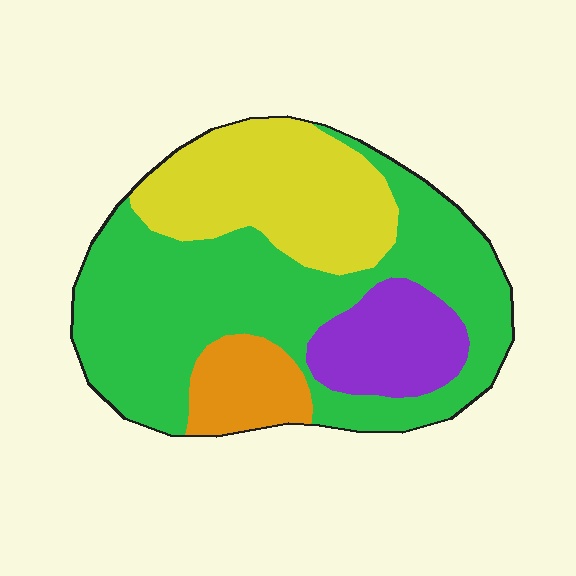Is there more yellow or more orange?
Yellow.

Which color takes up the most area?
Green, at roughly 50%.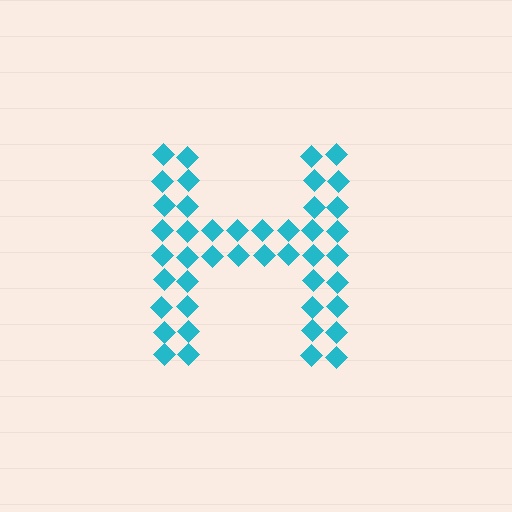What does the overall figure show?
The overall figure shows the letter H.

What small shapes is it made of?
It is made of small diamonds.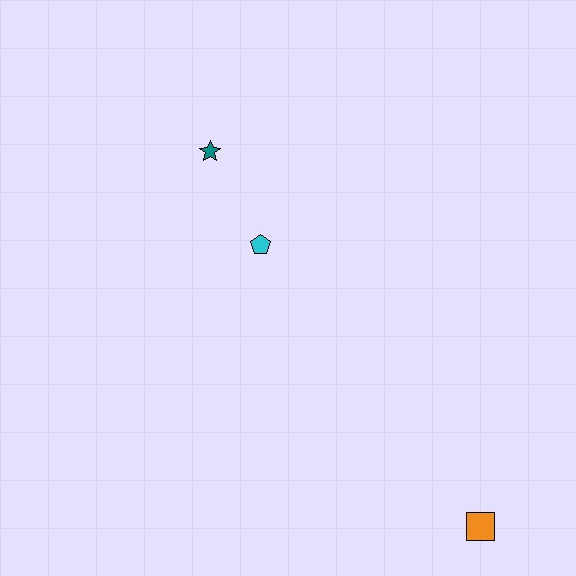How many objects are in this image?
There are 3 objects.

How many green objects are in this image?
There are no green objects.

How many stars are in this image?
There is 1 star.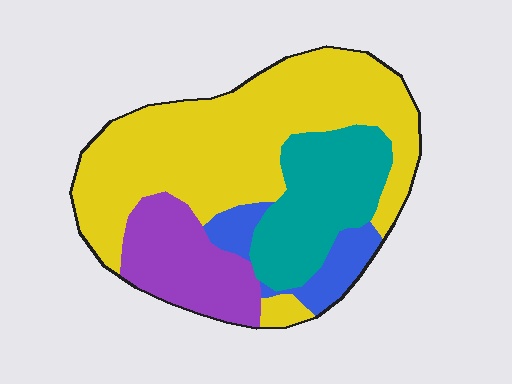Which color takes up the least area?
Blue, at roughly 10%.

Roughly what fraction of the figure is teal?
Teal takes up between a sixth and a third of the figure.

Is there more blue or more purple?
Purple.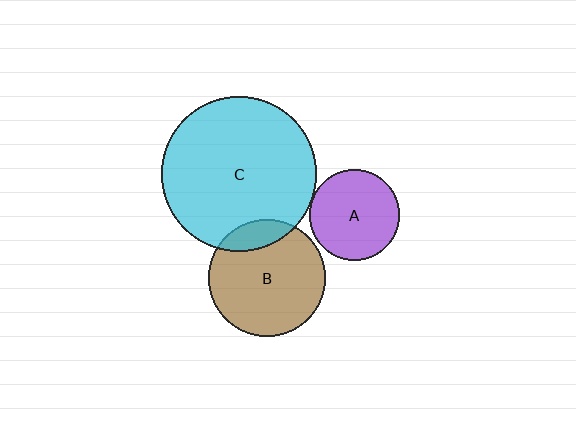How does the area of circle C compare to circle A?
Approximately 2.9 times.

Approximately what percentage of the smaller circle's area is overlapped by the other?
Approximately 15%.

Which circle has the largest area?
Circle C (cyan).